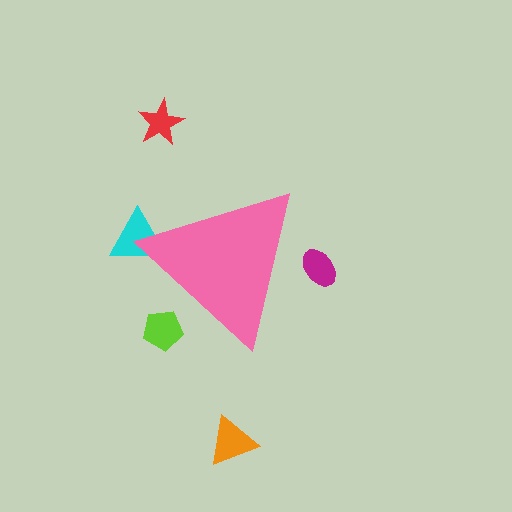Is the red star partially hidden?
No, the red star is fully visible.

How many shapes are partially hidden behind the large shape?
3 shapes are partially hidden.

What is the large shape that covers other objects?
A pink triangle.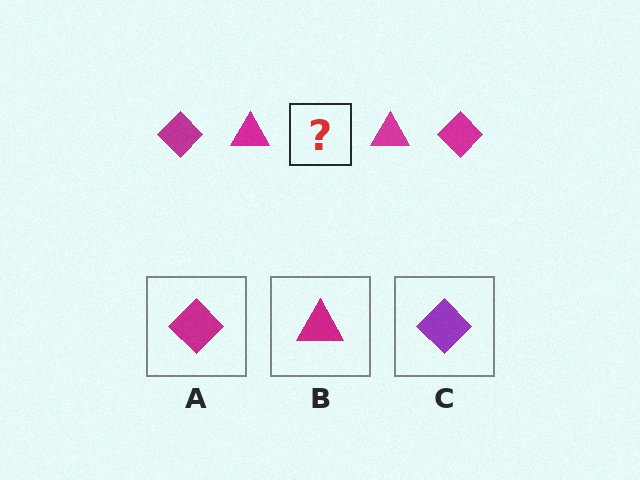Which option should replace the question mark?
Option A.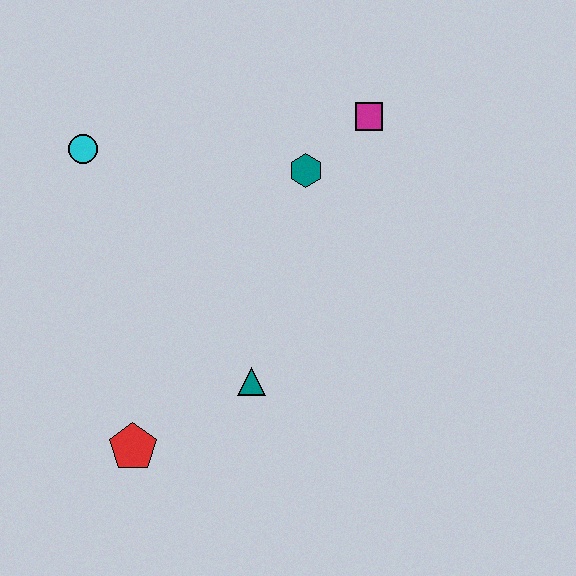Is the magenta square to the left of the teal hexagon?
No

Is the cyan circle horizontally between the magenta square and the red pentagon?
No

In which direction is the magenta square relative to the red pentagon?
The magenta square is above the red pentagon.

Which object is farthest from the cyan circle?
The red pentagon is farthest from the cyan circle.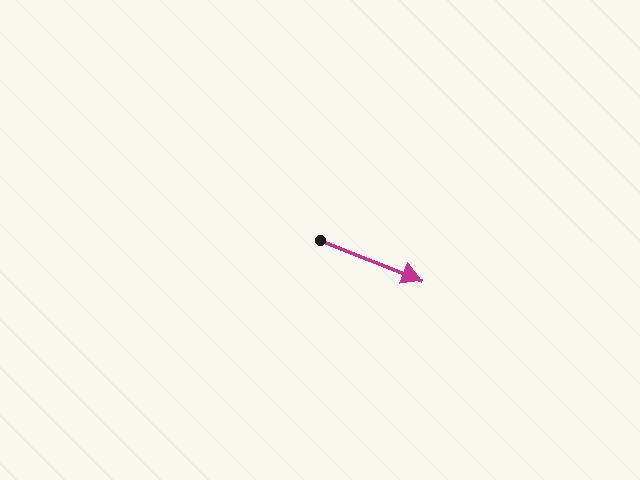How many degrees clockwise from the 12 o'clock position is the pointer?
Approximately 111 degrees.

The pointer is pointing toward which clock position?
Roughly 4 o'clock.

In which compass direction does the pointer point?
East.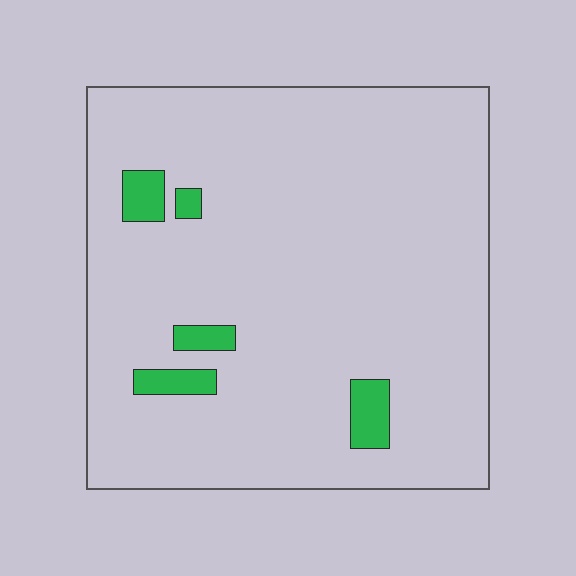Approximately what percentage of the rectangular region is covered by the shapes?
Approximately 5%.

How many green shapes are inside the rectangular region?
5.